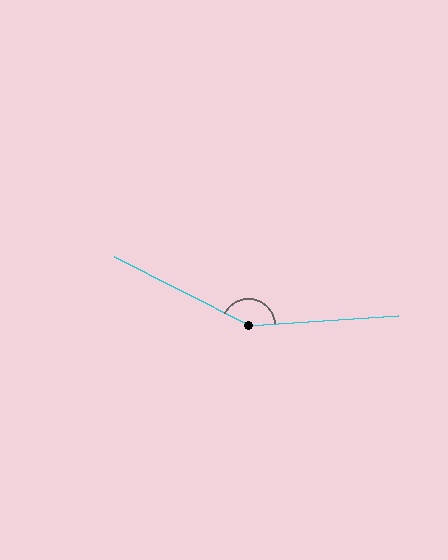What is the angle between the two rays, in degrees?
Approximately 150 degrees.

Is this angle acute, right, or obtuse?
It is obtuse.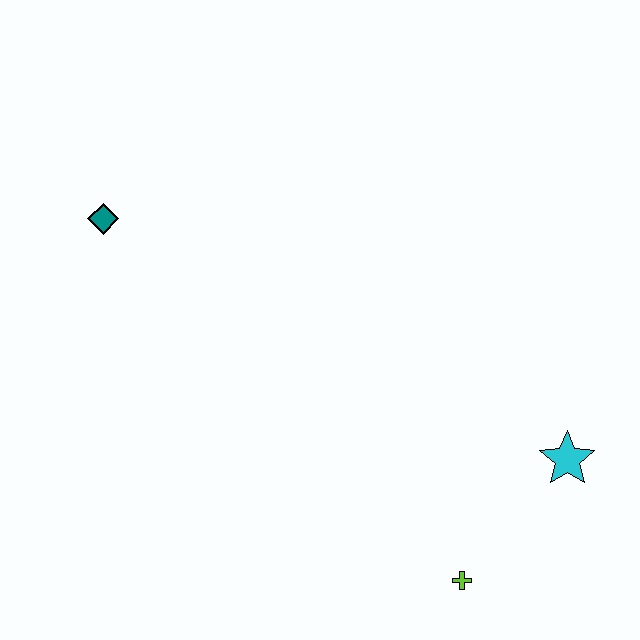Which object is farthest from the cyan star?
The teal diamond is farthest from the cyan star.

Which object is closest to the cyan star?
The lime cross is closest to the cyan star.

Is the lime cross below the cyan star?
Yes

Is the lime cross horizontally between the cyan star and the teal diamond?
Yes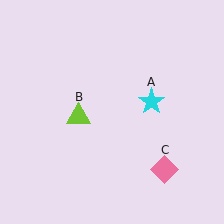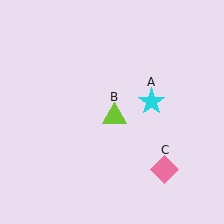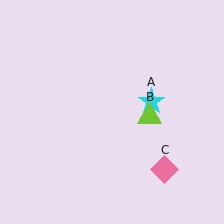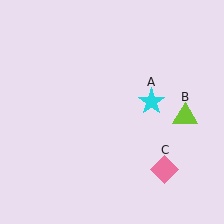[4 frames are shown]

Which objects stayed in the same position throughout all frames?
Cyan star (object A) and pink diamond (object C) remained stationary.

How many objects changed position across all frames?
1 object changed position: lime triangle (object B).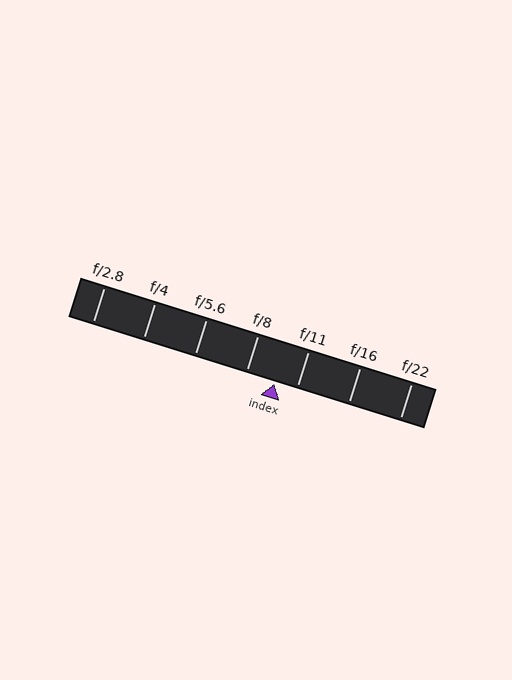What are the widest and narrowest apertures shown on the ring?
The widest aperture shown is f/2.8 and the narrowest is f/22.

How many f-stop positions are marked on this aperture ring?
There are 7 f-stop positions marked.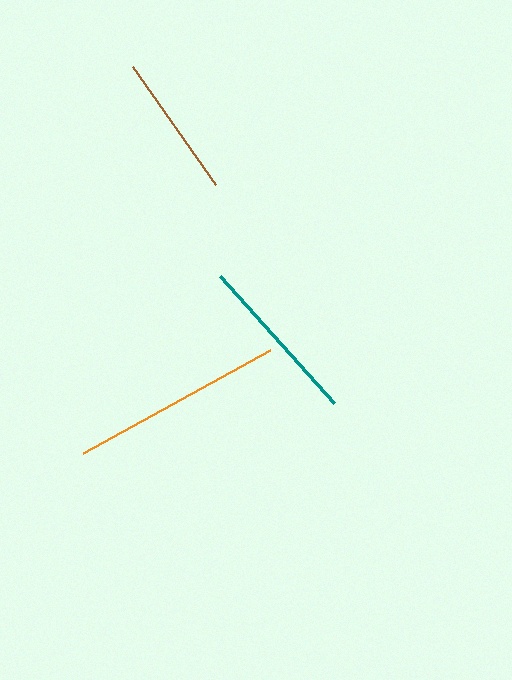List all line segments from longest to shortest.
From longest to shortest: orange, teal, brown.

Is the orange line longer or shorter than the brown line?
The orange line is longer than the brown line.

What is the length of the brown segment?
The brown segment is approximately 145 pixels long.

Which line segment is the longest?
The orange line is the longest at approximately 213 pixels.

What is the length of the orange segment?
The orange segment is approximately 213 pixels long.